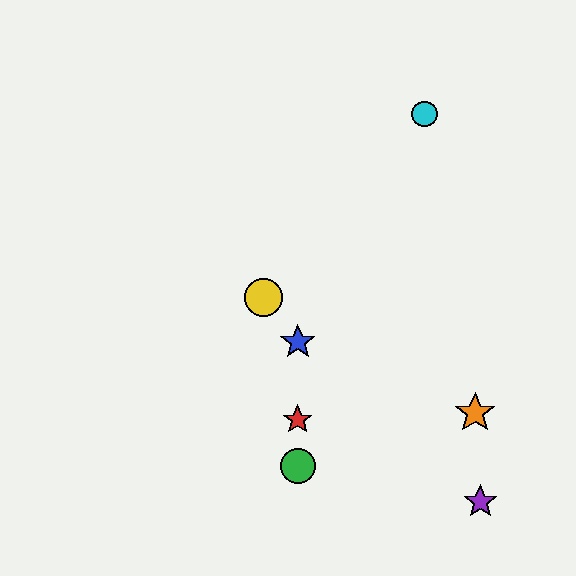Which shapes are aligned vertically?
The red star, the blue star, the green circle are aligned vertically.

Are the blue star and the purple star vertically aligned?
No, the blue star is at x≈298 and the purple star is at x≈480.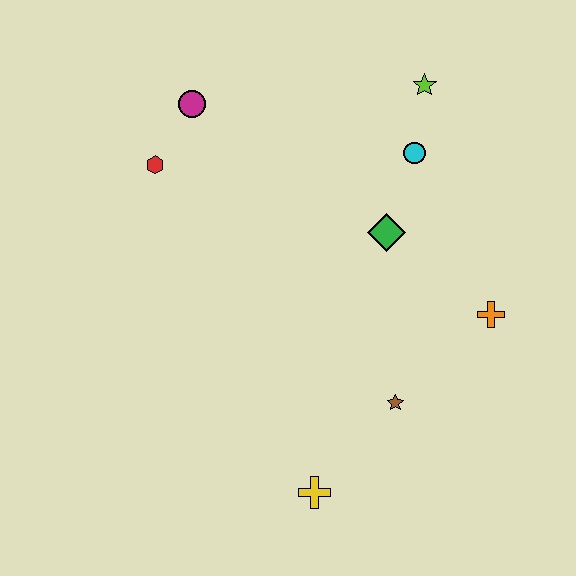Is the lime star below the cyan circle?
No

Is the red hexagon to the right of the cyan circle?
No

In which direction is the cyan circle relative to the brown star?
The cyan circle is above the brown star.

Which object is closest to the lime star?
The cyan circle is closest to the lime star.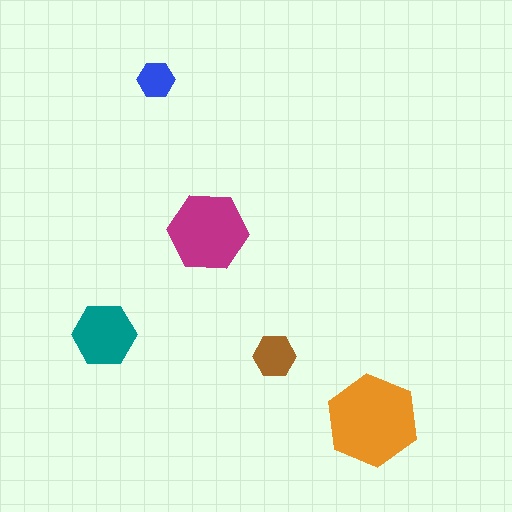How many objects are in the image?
There are 5 objects in the image.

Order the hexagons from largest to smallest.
the orange one, the magenta one, the teal one, the brown one, the blue one.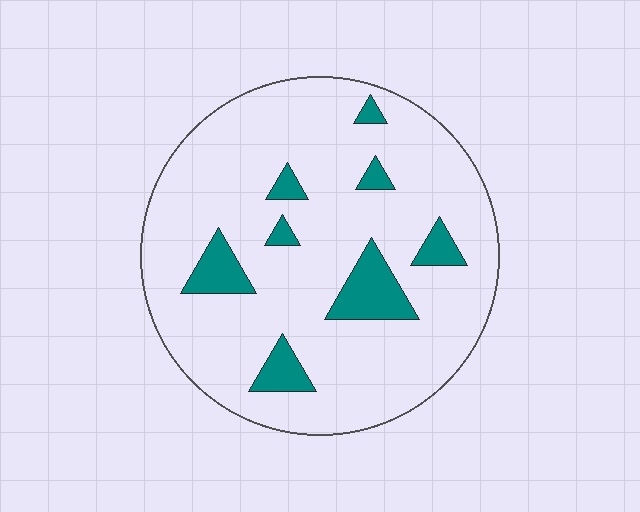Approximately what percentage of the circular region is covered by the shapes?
Approximately 15%.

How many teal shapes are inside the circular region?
8.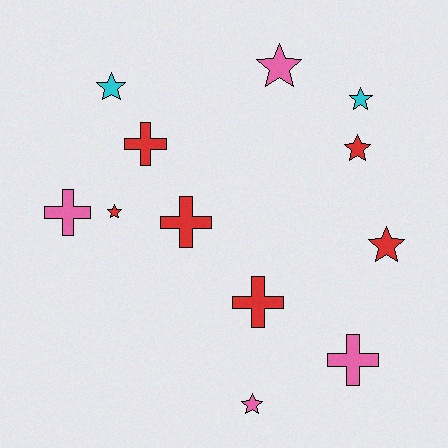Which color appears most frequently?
Red, with 6 objects.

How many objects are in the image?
There are 12 objects.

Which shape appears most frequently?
Star, with 7 objects.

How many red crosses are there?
There are 3 red crosses.